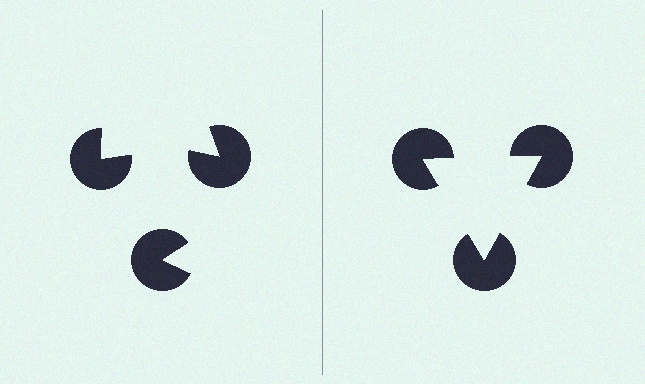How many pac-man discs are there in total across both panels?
6 — 3 on each side.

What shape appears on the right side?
An illusory triangle.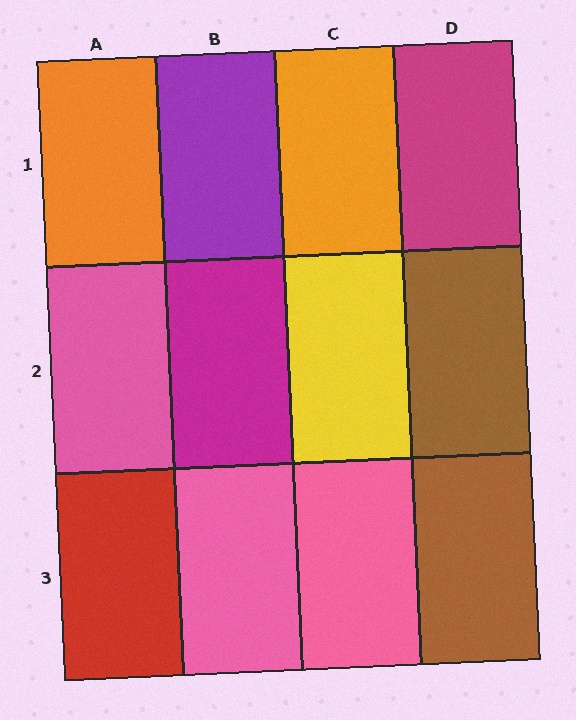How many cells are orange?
2 cells are orange.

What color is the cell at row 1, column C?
Orange.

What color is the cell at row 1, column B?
Purple.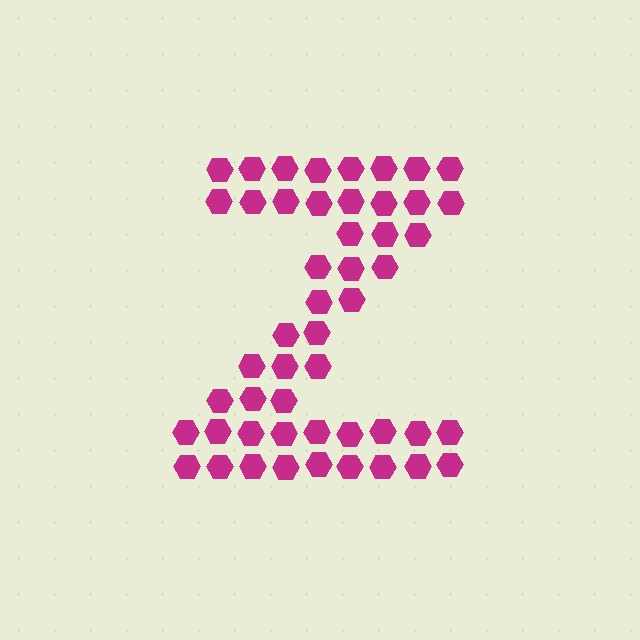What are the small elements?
The small elements are hexagons.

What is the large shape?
The large shape is the letter Z.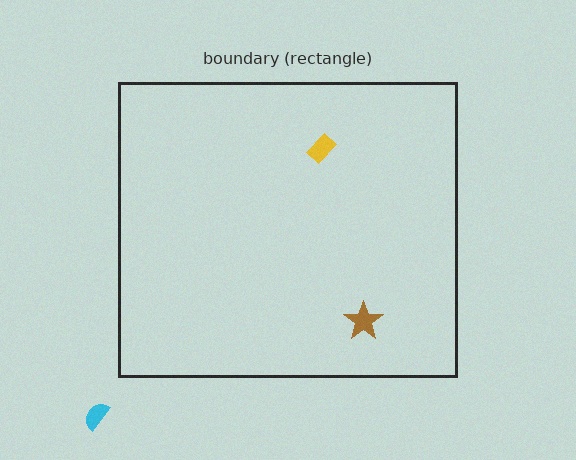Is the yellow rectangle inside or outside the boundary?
Inside.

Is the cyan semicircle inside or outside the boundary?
Outside.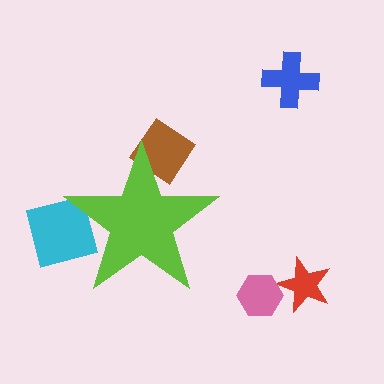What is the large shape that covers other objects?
A lime star.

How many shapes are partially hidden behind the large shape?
2 shapes are partially hidden.